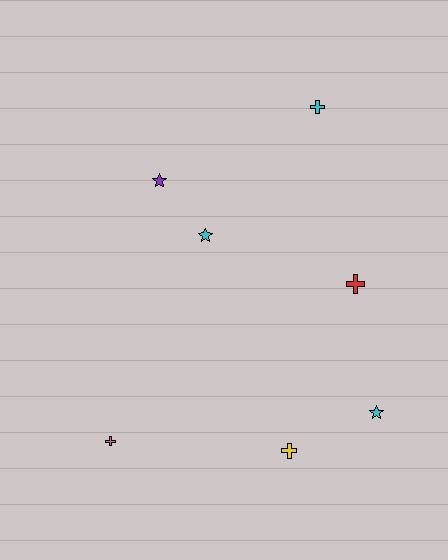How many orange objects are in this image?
There are no orange objects.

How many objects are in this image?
There are 7 objects.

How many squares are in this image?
There are no squares.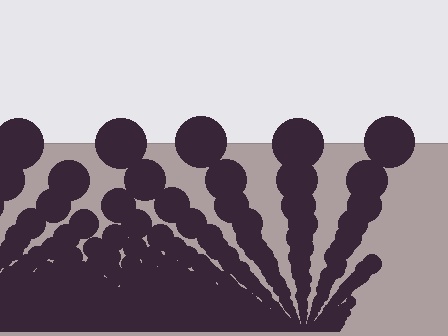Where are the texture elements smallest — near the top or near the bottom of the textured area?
Near the bottom.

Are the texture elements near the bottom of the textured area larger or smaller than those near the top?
Smaller. The gradient is inverted — elements near the bottom are smaller and denser.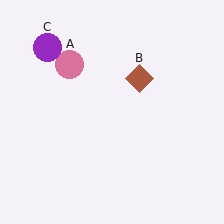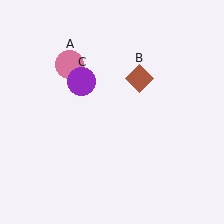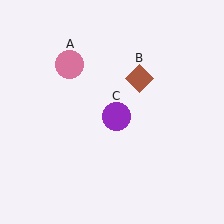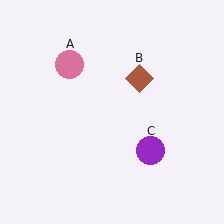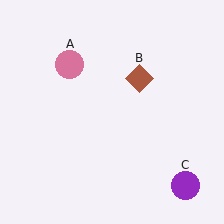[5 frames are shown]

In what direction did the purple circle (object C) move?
The purple circle (object C) moved down and to the right.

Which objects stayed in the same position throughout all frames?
Pink circle (object A) and brown diamond (object B) remained stationary.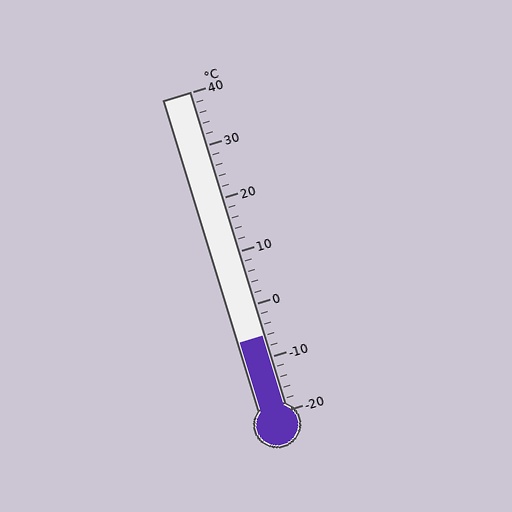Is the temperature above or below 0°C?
The temperature is below 0°C.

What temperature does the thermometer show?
The thermometer shows approximately -6°C.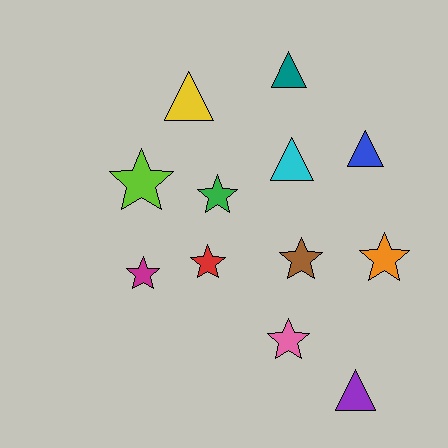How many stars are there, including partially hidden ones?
There are 7 stars.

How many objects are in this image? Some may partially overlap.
There are 12 objects.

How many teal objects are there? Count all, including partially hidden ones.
There is 1 teal object.